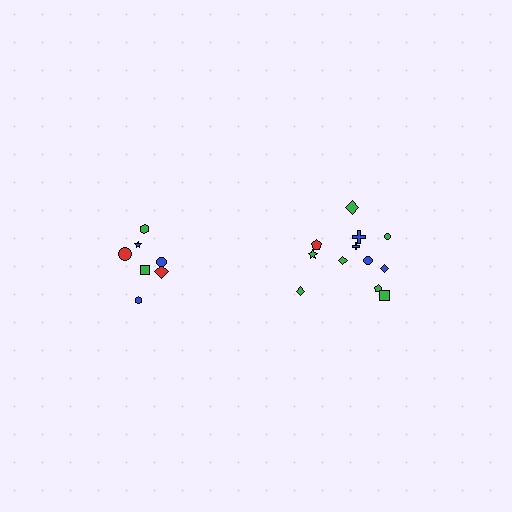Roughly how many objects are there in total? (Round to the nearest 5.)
Roughly 20 objects in total.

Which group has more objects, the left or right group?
The right group.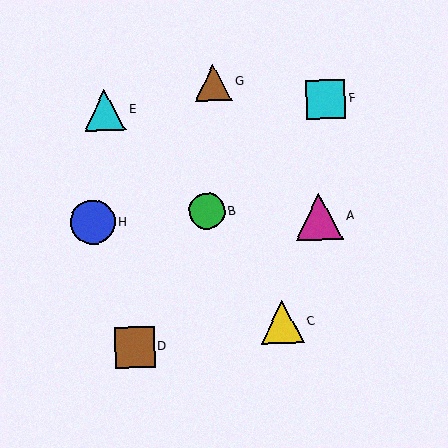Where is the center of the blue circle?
The center of the blue circle is at (93, 222).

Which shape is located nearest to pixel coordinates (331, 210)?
The magenta triangle (labeled A) at (319, 216) is nearest to that location.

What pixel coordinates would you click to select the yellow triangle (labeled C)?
Click at (282, 322) to select the yellow triangle C.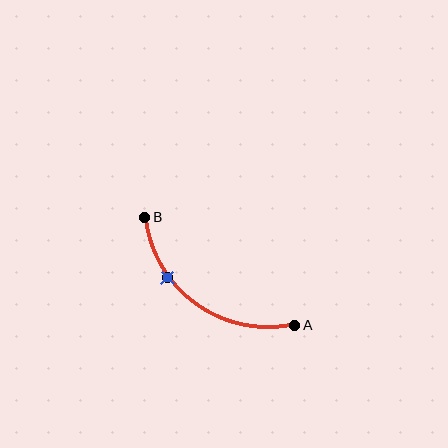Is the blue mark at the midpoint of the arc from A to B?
No. The blue mark lies on the arc but is closer to endpoint B. The arc midpoint would be at the point on the curve equidistant along the arc from both A and B.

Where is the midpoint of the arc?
The arc midpoint is the point on the curve farthest from the straight line joining A and B. It sits below and to the left of that line.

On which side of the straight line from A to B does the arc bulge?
The arc bulges below and to the left of the straight line connecting A and B.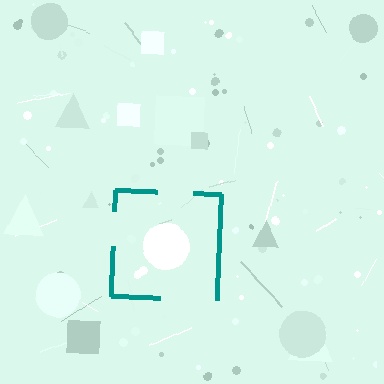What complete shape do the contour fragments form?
The contour fragments form a square.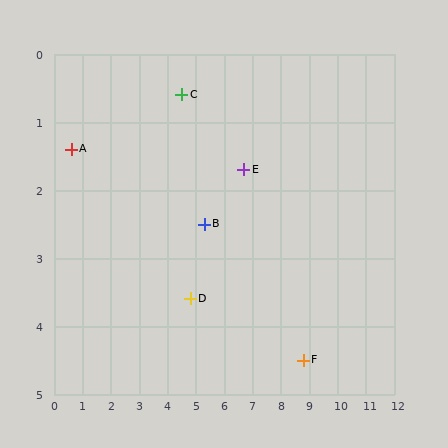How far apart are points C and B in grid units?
Points C and B are about 2.1 grid units apart.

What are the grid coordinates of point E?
Point E is at approximately (6.7, 1.7).